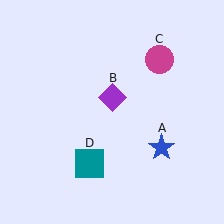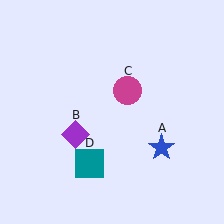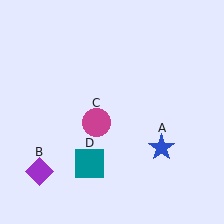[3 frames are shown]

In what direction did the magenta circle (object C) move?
The magenta circle (object C) moved down and to the left.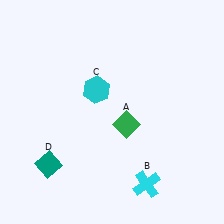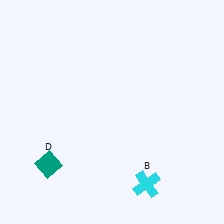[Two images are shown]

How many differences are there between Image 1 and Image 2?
There are 2 differences between the two images.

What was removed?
The cyan hexagon (C), the green diamond (A) were removed in Image 2.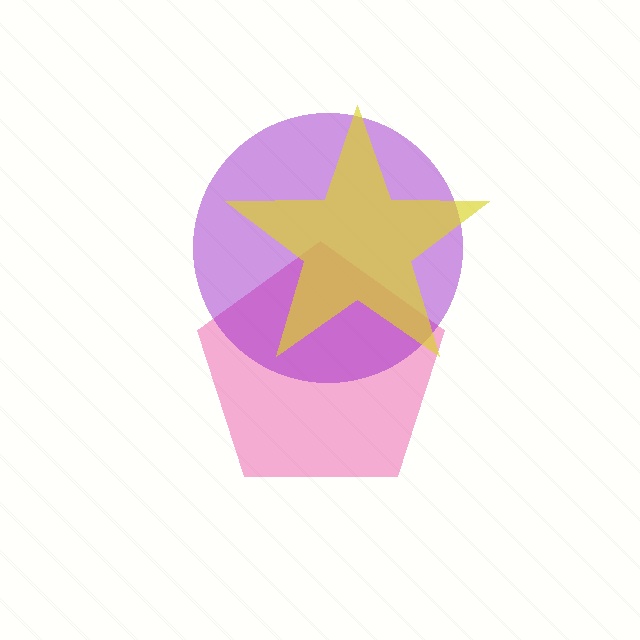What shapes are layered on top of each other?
The layered shapes are: a pink pentagon, a purple circle, a yellow star.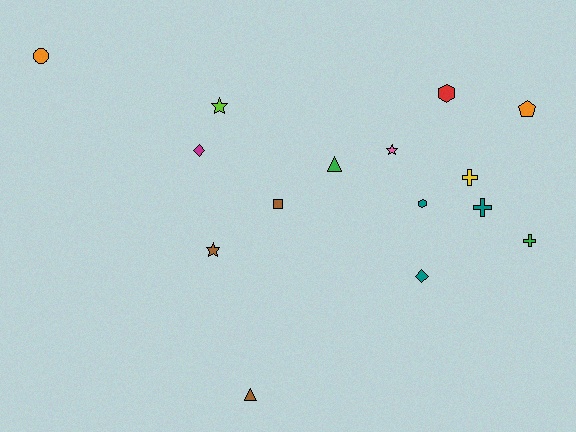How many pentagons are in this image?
There is 1 pentagon.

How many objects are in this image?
There are 15 objects.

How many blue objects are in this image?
There are no blue objects.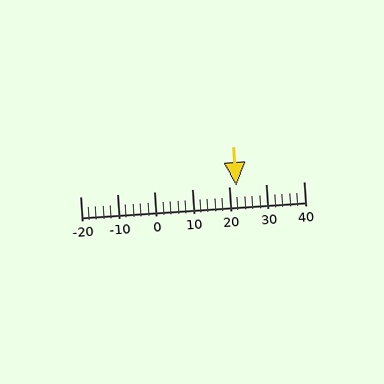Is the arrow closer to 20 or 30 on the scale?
The arrow is closer to 20.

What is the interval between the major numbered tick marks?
The major tick marks are spaced 10 units apart.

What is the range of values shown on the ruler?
The ruler shows values from -20 to 40.